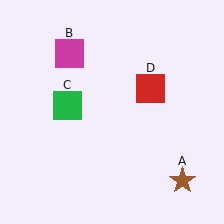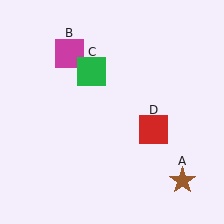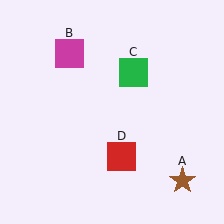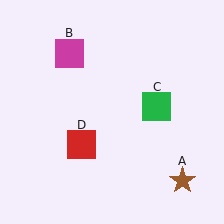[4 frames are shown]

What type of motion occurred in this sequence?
The green square (object C), red square (object D) rotated clockwise around the center of the scene.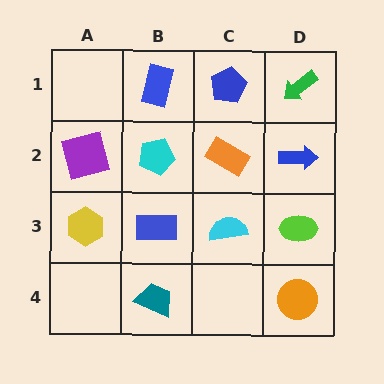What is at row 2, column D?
A blue arrow.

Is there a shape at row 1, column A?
No, that cell is empty.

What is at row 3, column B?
A blue rectangle.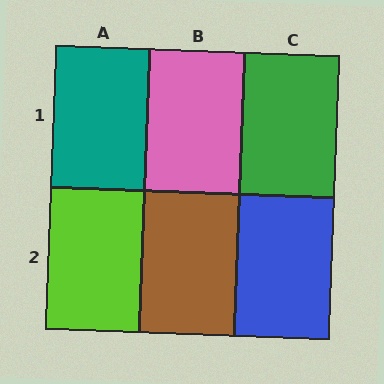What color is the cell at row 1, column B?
Pink.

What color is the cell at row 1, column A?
Teal.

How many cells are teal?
1 cell is teal.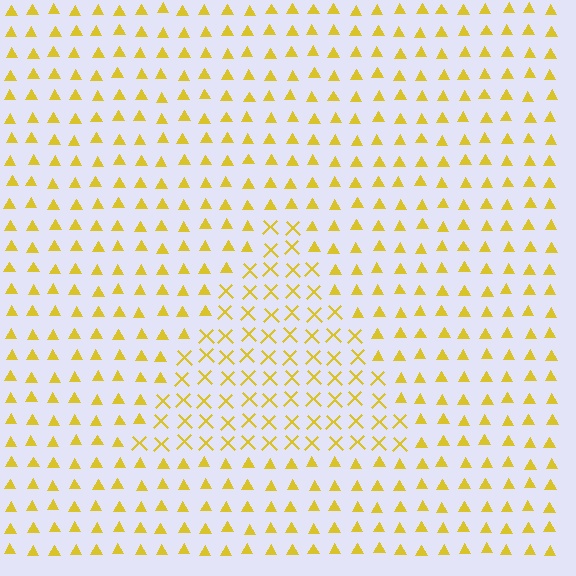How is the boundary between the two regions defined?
The boundary is defined by a change in element shape: X marks inside vs. triangles outside. All elements share the same color and spacing.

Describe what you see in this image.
The image is filled with small yellow elements arranged in a uniform grid. A triangle-shaped region contains X marks, while the surrounding area contains triangles. The boundary is defined purely by the change in element shape.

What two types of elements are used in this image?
The image uses X marks inside the triangle region and triangles outside it.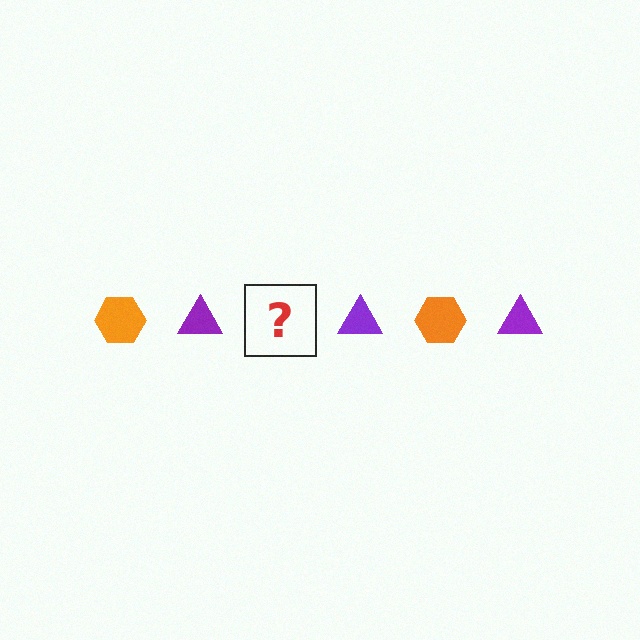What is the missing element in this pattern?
The missing element is an orange hexagon.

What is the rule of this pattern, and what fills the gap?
The rule is that the pattern alternates between orange hexagon and purple triangle. The gap should be filled with an orange hexagon.